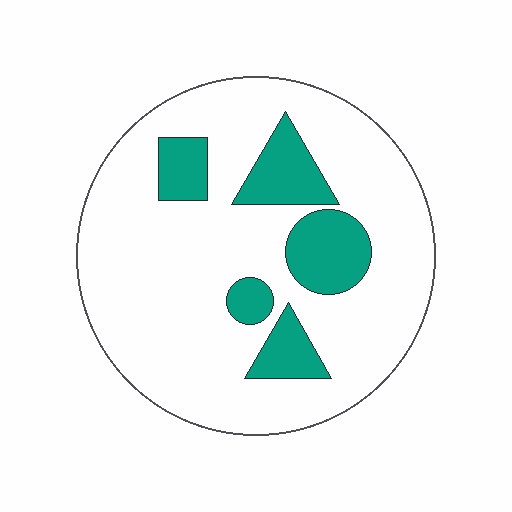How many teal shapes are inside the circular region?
5.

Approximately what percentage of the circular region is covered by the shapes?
Approximately 20%.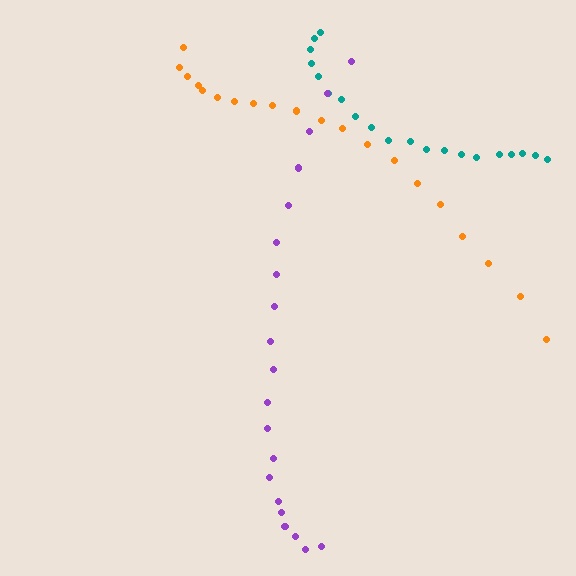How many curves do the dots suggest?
There are 3 distinct paths.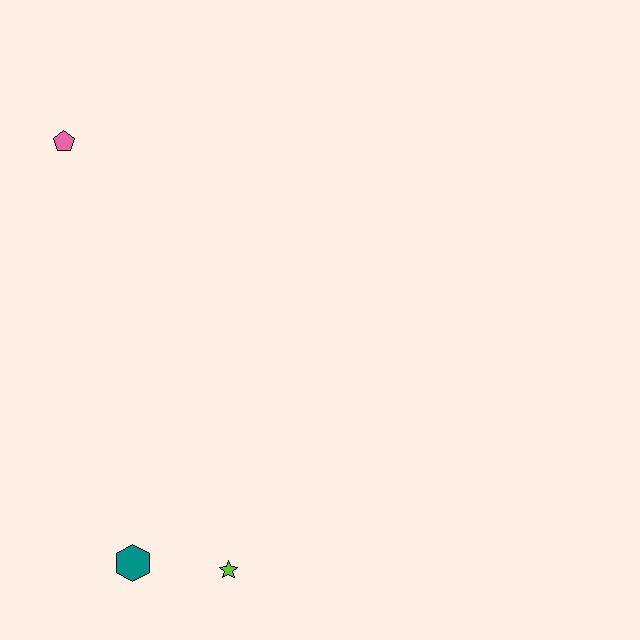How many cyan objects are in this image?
There are no cyan objects.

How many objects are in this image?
There are 3 objects.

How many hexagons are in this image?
There is 1 hexagon.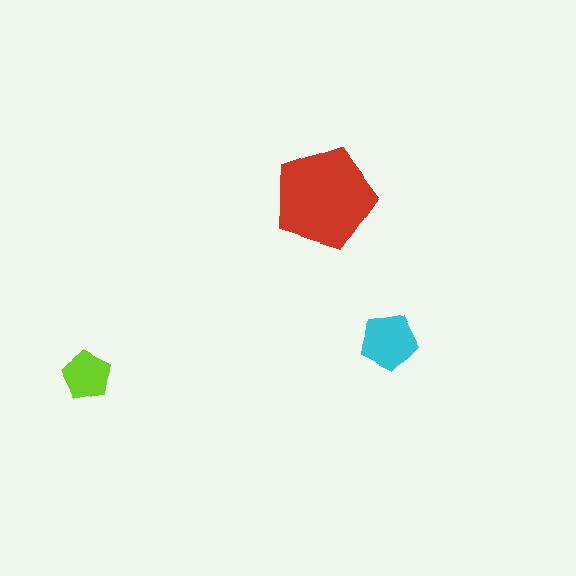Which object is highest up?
The red pentagon is topmost.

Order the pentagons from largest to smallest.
the red one, the cyan one, the lime one.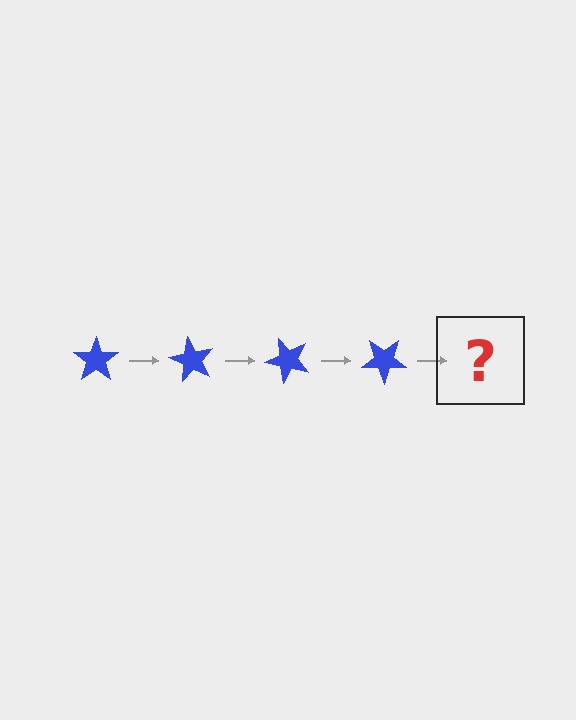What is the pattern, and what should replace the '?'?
The pattern is that the star rotates 60 degrees each step. The '?' should be a blue star rotated 240 degrees.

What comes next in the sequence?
The next element should be a blue star rotated 240 degrees.